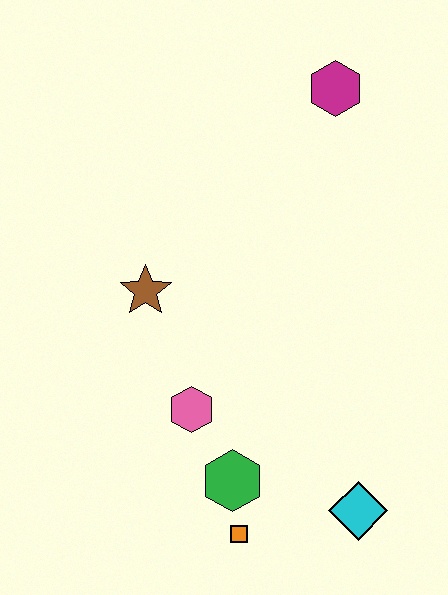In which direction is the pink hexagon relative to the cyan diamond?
The pink hexagon is to the left of the cyan diamond.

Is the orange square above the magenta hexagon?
No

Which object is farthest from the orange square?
The magenta hexagon is farthest from the orange square.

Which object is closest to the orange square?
The green hexagon is closest to the orange square.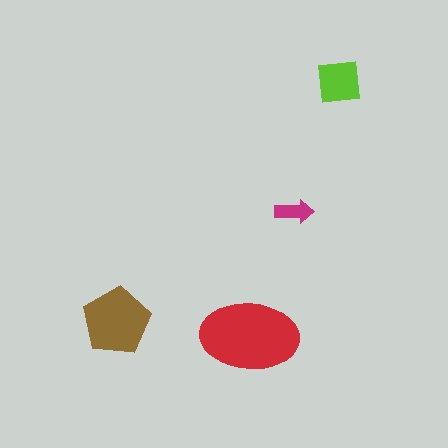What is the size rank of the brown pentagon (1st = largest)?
2nd.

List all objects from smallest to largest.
The magenta arrow, the lime square, the brown pentagon, the red ellipse.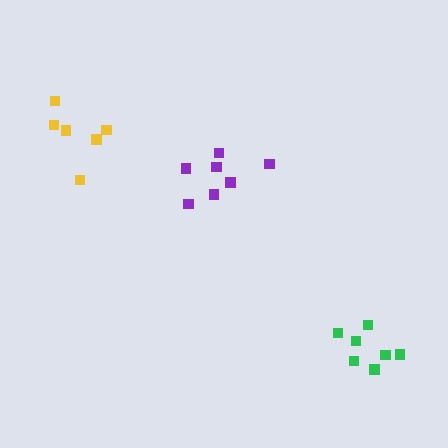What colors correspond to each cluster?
The clusters are colored: green, purple, yellow.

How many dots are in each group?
Group 1: 7 dots, Group 2: 7 dots, Group 3: 6 dots (20 total).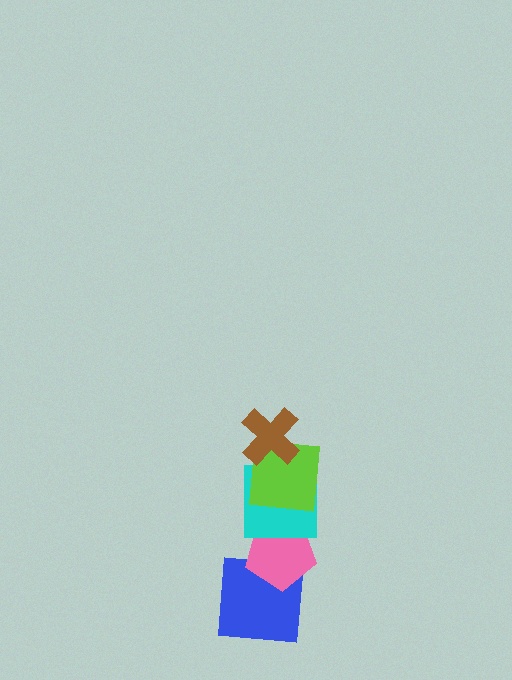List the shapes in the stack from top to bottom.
From top to bottom: the brown cross, the lime square, the cyan square, the pink pentagon, the blue square.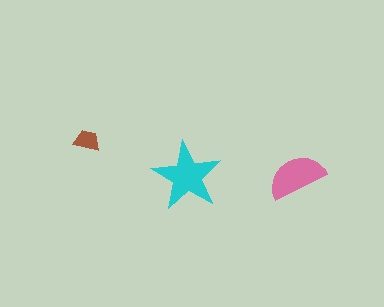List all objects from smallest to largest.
The brown trapezoid, the pink semicircle, the cyan star.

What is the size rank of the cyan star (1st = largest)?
1st.